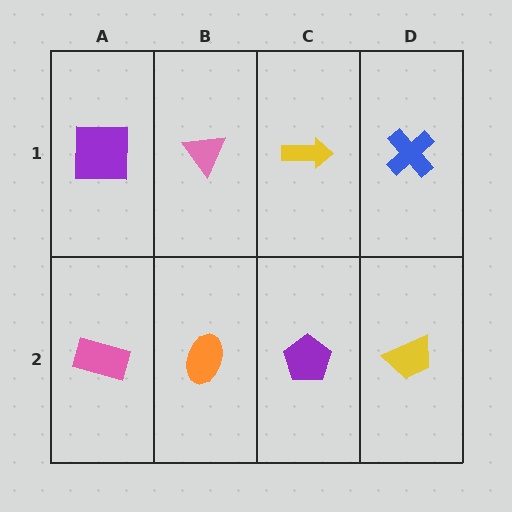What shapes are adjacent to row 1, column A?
A pink rectangle (row 2, column A), a pink triangle (row 1, column B).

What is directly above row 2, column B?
A pink triangle.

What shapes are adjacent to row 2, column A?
A purple square (row 1, column A), an orange ellipse (row 2, column B).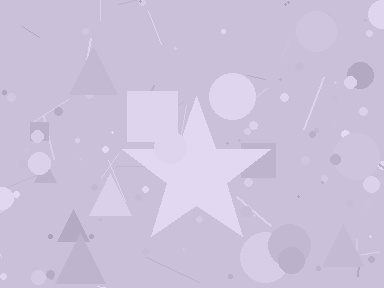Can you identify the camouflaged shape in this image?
The camouflaged shape is a star.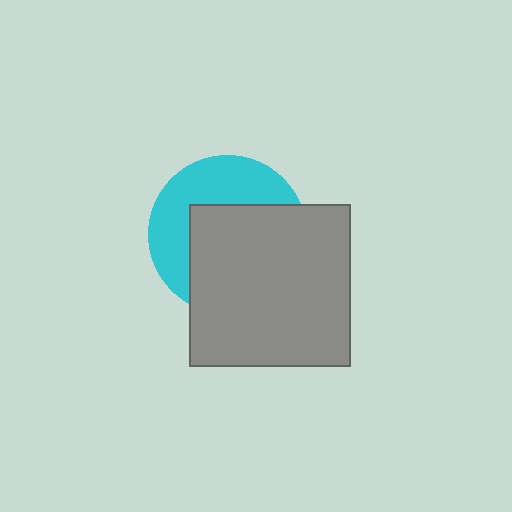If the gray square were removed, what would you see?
You would see the complete cyan circle.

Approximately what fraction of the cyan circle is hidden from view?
Roughly 58% of the cyan circle is hidden behind the gray square.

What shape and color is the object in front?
The object in front is a gray square.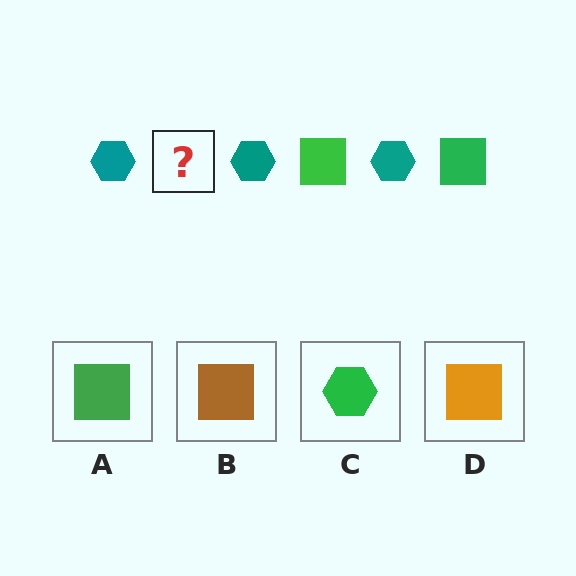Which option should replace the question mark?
Option A.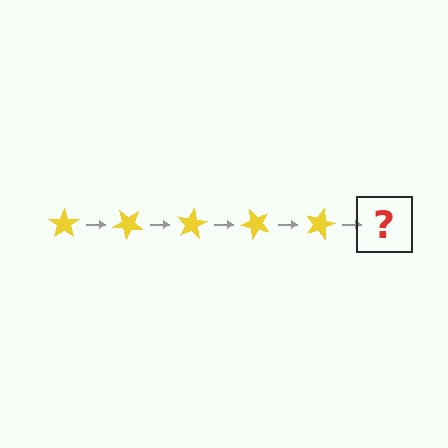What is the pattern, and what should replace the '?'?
The pattern is that the star rotates 40 degrees each step. The '?' should be a yellow star rotated 200 degrees.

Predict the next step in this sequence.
The next step is a yellow star rotated 200 degrees.